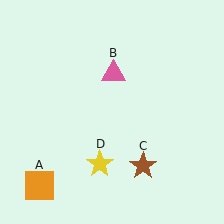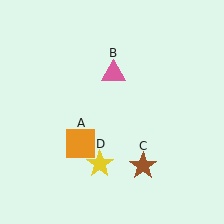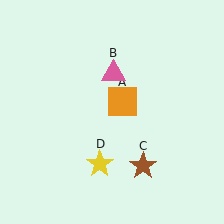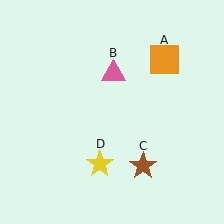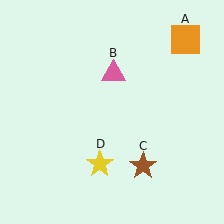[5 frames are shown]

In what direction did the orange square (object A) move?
The orange square (object A) moved up and to the right.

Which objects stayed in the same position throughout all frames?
Pink triangle (object B) and brown star (object C) and yellow star (object D) remained stationary.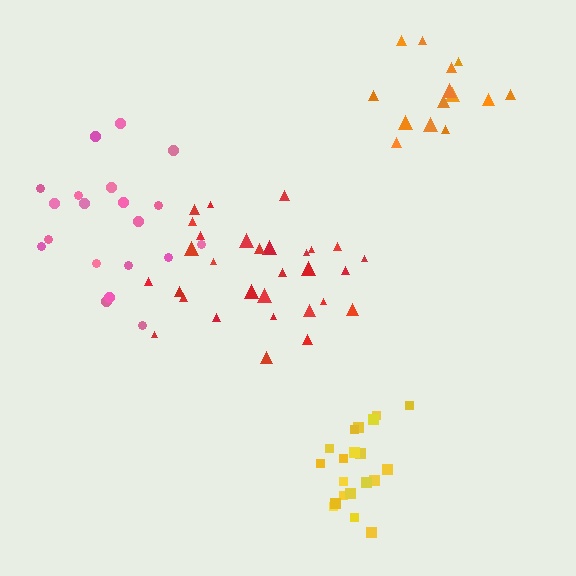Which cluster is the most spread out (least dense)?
Pink.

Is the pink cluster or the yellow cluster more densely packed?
Yellow.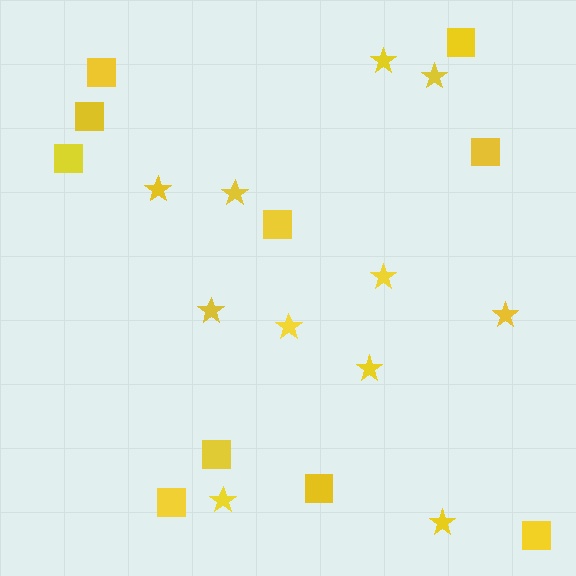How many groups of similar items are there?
There are 2 groups: one group of squares (10) and one group of stars (11).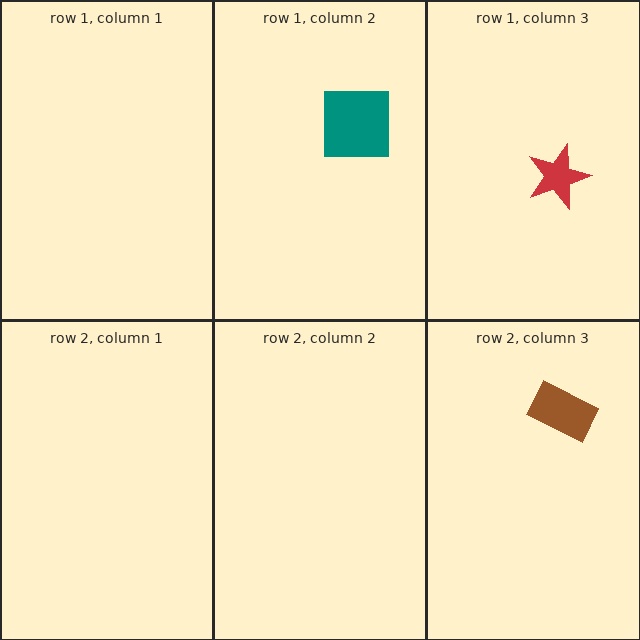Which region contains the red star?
The row 1, column 3 region.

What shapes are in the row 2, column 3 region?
The brown rectangle.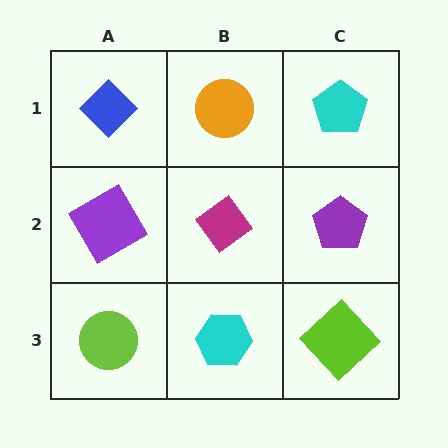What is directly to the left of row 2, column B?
A purple square.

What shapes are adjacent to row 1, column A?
A purple square (row 2, column A), an orange circle (row 1, column B).